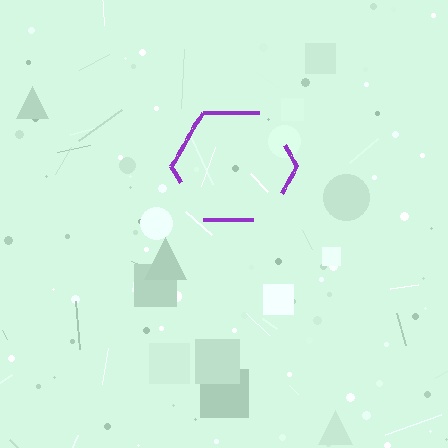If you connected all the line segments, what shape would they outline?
They would outline a hexagon.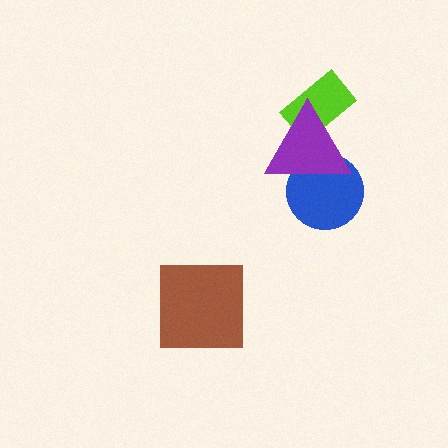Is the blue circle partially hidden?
Yes, it is partially covered by another shape.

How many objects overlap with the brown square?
0 objects overlap with the brown square.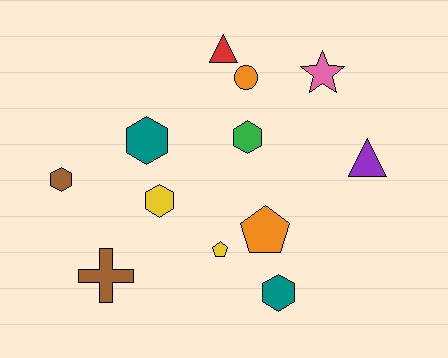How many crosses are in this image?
There is 1 cross.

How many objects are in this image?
There are 12 objects.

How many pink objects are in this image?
There is 1 pink object.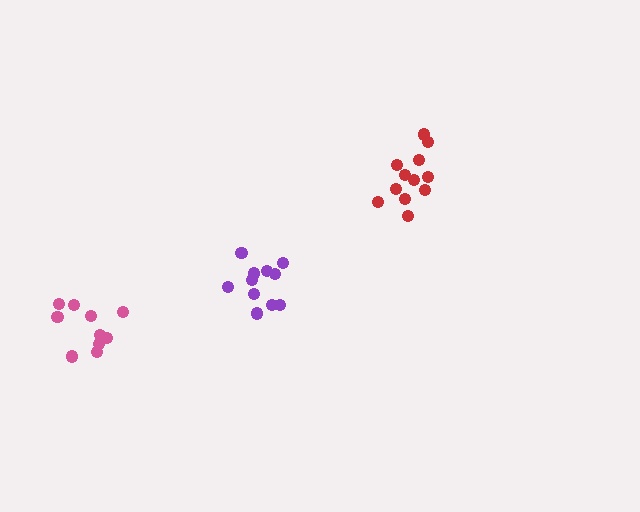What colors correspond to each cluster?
The clusters are colored: pink, red, purple.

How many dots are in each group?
Group 1: 10 dots, Group 2: 12 dots, Group 3: 13 dots (35 total).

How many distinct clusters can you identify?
There are 3 distinct clusters.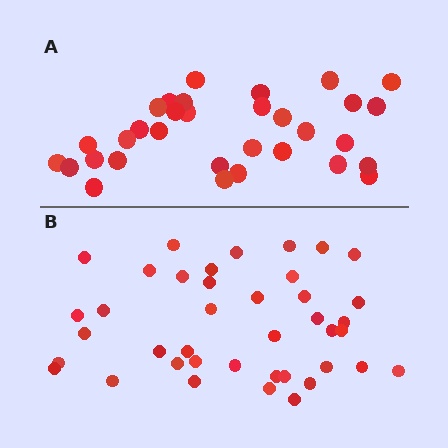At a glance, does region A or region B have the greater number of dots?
Region B (the bottom region) has more dots.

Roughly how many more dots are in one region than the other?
Region B has roughly 8 or so more dots than region A.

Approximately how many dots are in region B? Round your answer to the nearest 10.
About 40 dots.